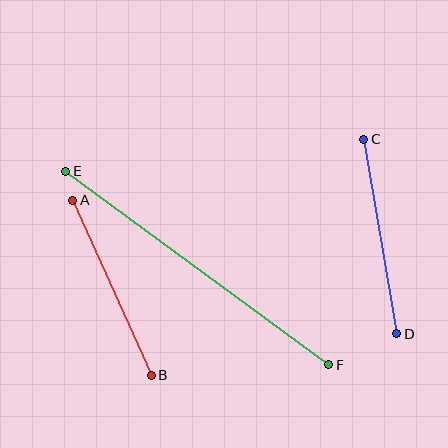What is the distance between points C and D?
The distance is approximately 197 pixels.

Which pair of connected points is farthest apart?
Points E and F are farthest apart.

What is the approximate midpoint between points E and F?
The midpoint is at approximately (197, 268) pixels.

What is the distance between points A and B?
The distance is approximately 192 pixels.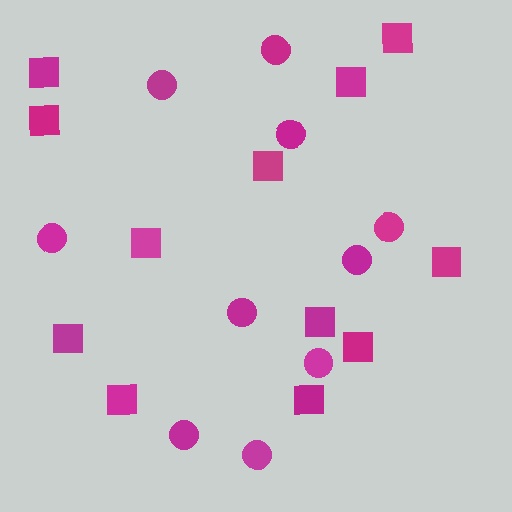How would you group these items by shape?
There are 2 groups: one group of circles (10) and one group of squares (12).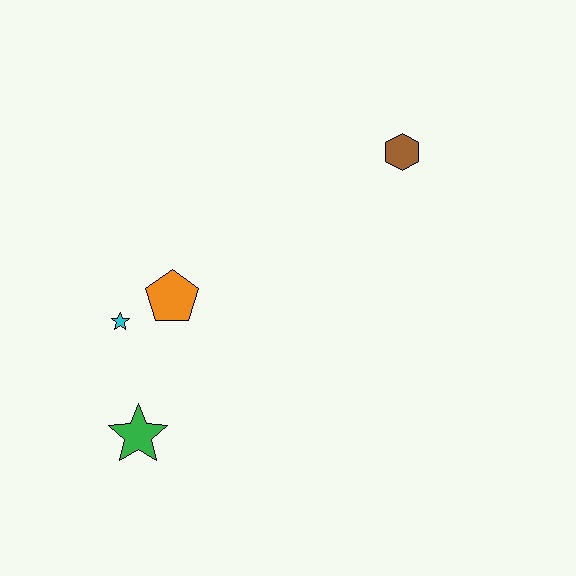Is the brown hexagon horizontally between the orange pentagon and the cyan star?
No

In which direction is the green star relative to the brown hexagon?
The green star is below the brown hexagon.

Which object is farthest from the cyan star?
The brown hexagon is farthest from the cyan star.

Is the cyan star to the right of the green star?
No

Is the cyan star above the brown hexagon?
No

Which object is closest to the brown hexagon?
The orange pentagon is closest to the brown hexagon.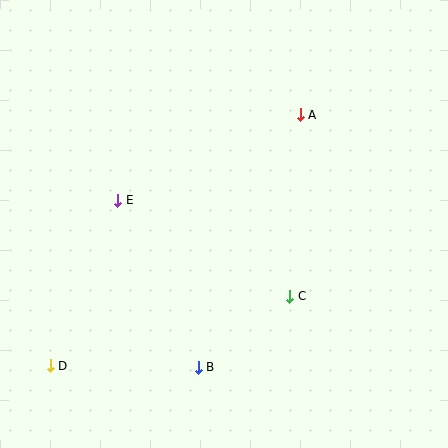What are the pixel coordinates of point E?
Point E is at (118, 200).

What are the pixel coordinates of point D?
Point D is at (50, 366).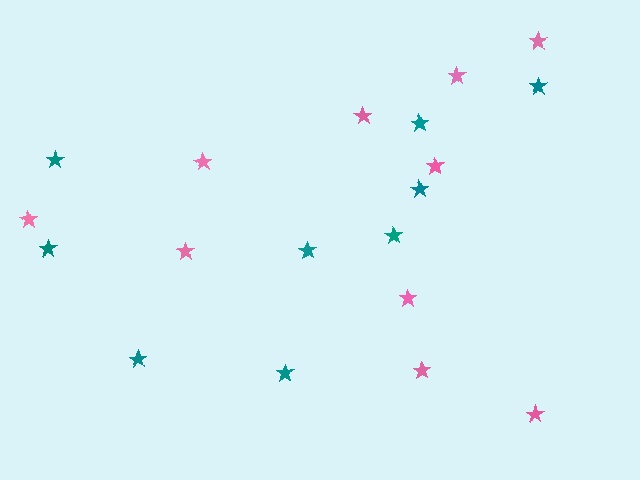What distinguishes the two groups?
There are 2 groups: one group of teal stars (9) and one group of pink stars (10).